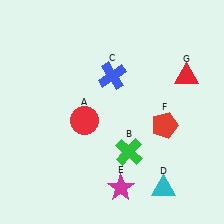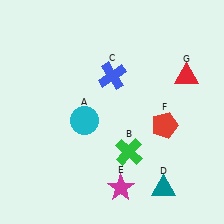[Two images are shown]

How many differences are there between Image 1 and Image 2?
There are 2 differences between the two images.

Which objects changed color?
A changed from red to cyan. D changed from cyan to teal.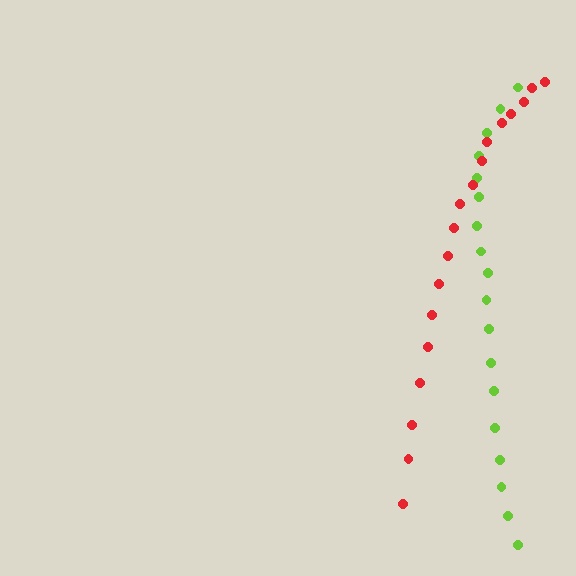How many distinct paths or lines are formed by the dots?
There are 2 distinct paths.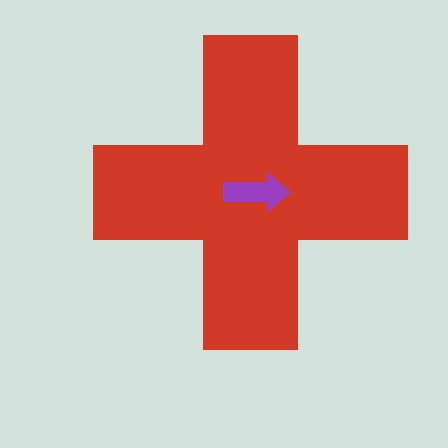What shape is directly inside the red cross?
The purple arrow.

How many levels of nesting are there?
2.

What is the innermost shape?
The purple arrow.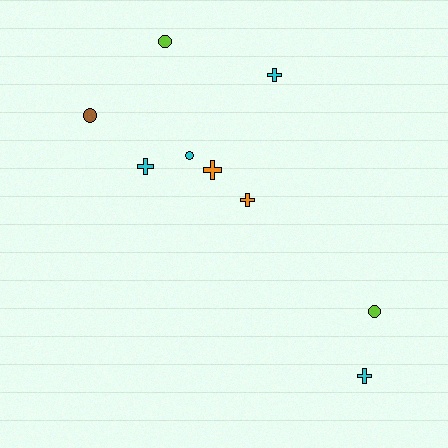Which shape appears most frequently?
Cross, with 5 objects.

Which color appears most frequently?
Cyan, with 4 objects.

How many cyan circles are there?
There is 1 cyan circle.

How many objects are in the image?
There are 9 objects.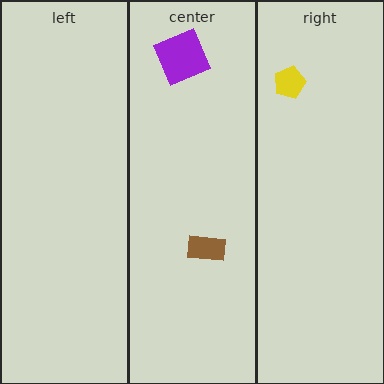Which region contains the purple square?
The center region.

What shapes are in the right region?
The yellow pentagon.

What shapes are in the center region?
The purple square, the brown rectangle.